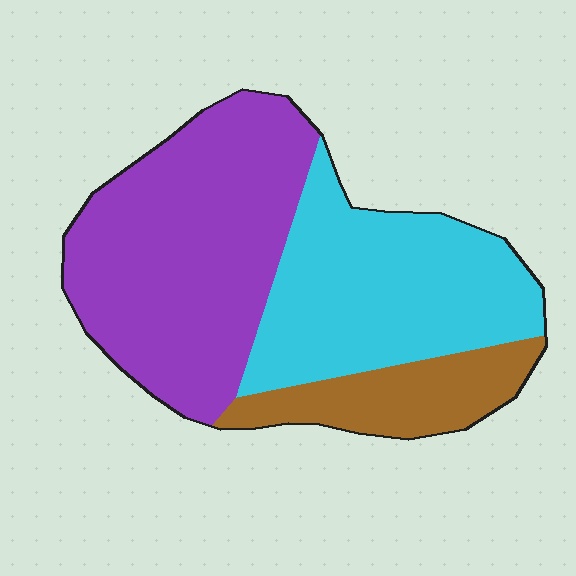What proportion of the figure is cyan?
Cyan covers 37% of the figure.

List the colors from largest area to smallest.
From largest to smallest: purple, cyan, brown.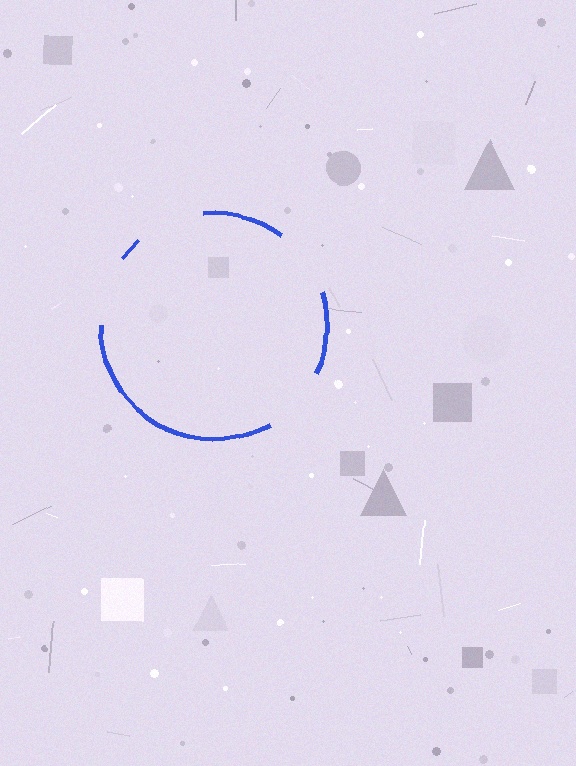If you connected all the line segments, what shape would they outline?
They would outline a circle.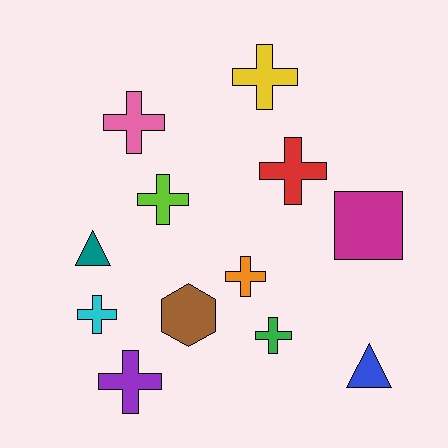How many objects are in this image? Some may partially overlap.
There are 12 objects.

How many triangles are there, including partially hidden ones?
There are 2 triangles.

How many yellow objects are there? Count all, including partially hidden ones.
There is 1 yellow object.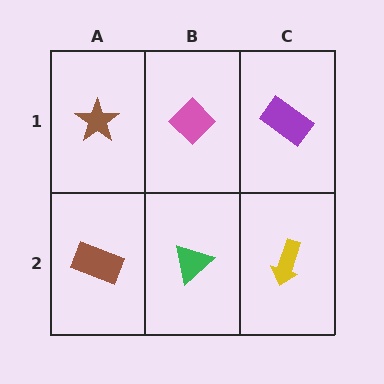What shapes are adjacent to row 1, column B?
A green triangle (row 2, column B), a brown star (row 1, column A), a purple rectangle (row 1, column C).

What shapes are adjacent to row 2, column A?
A brown star (row 1, column A), a green triangle (row 2, column B).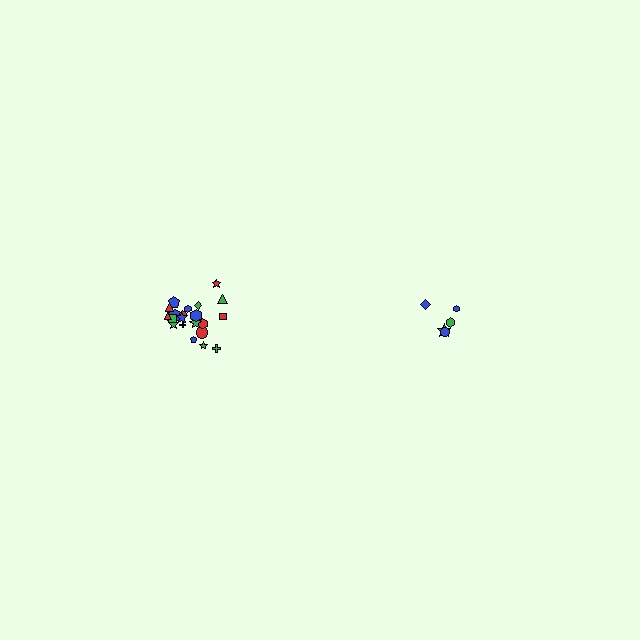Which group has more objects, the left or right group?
The left group.